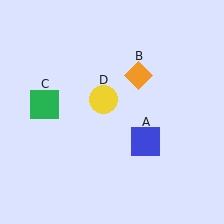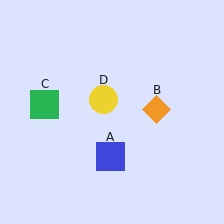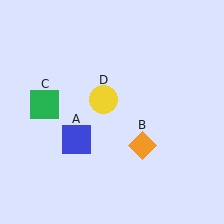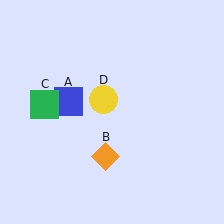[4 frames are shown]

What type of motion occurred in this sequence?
The blue square (object A), orange diamond (object B) rotated clockwise around the center of the scene.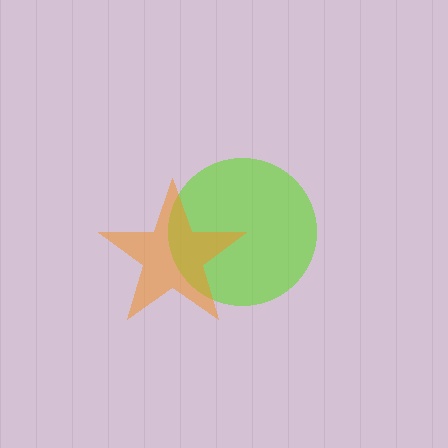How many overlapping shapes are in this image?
There are 2 overlapping shapes in the image.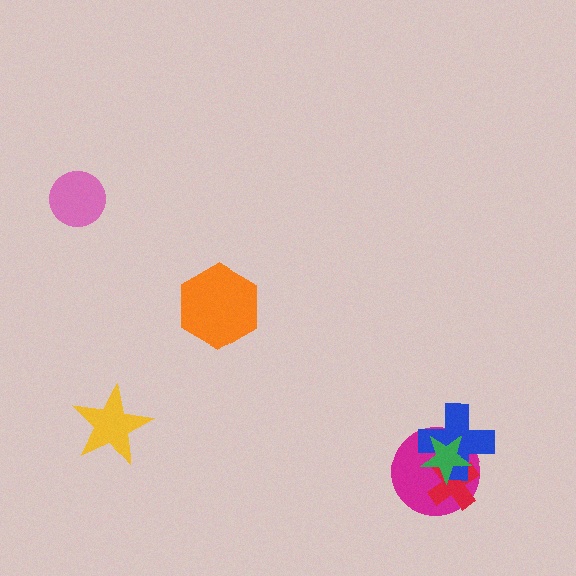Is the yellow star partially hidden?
No, no other shape covers it.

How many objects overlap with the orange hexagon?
0 objects overlap with the orange hexagon.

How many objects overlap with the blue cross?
3 objects overlap with the blue cross.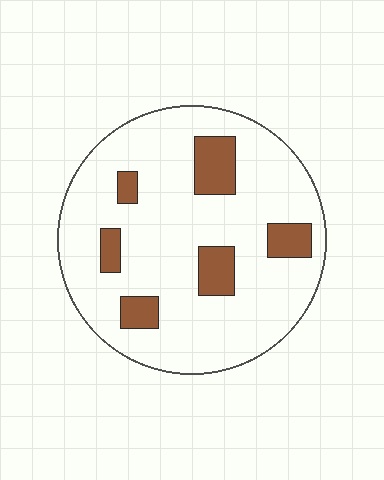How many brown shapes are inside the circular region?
6.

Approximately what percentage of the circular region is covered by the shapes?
Approximately 15%.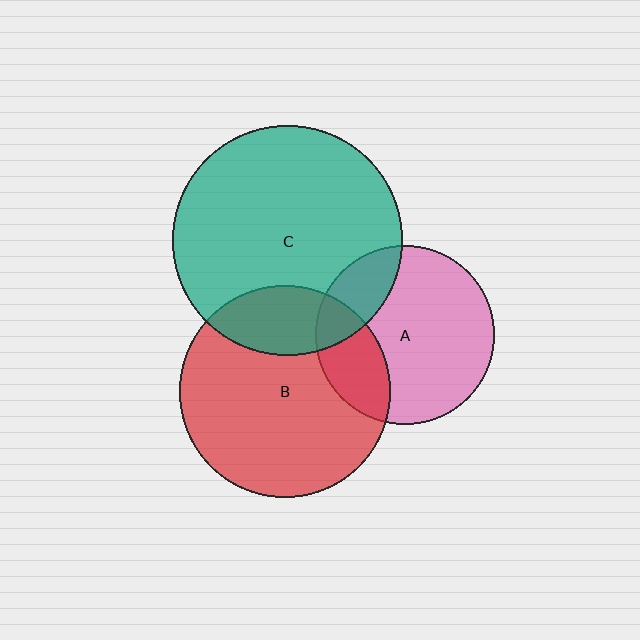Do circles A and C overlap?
Yes.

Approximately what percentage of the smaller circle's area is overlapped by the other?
Approximately 20%.